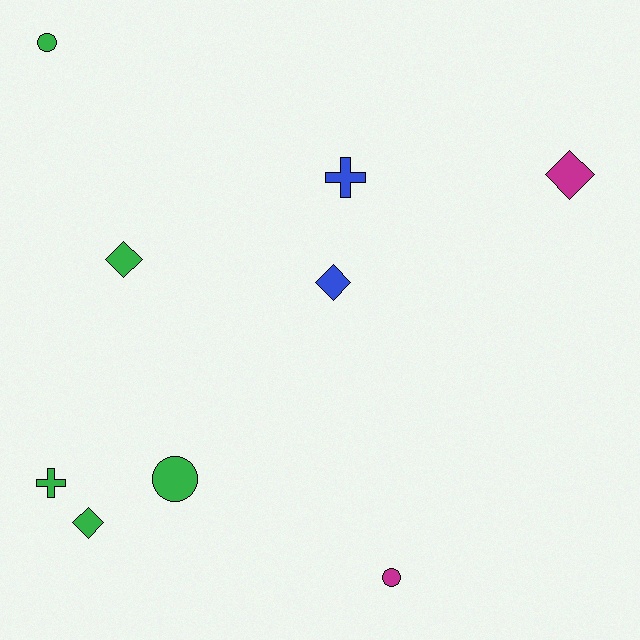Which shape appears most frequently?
Diamond, with 4 objects.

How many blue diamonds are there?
There is 1 blue diamond.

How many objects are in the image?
There are 9 objects.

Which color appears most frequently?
Green, with 5 objects.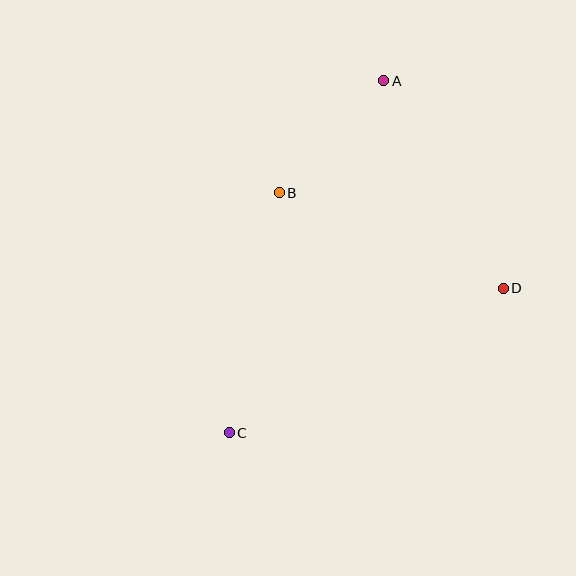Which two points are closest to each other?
Points A and B are closest to each other.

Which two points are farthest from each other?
Points A and C are farthest from each other.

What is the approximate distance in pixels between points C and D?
The distance between C and D is approximately 310 pixels.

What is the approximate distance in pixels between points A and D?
The distance between A and D is approximately 239 pixels.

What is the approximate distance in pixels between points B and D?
The distance between B and D is approximately 243 pixels.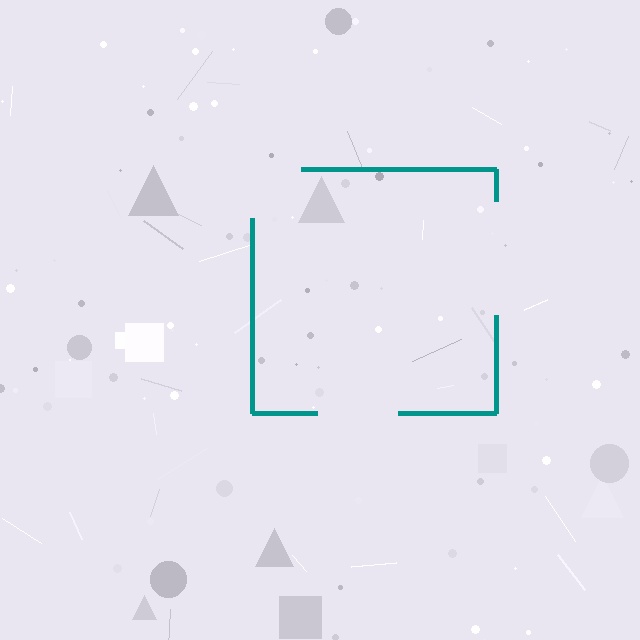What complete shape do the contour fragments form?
The contour fragments form a square.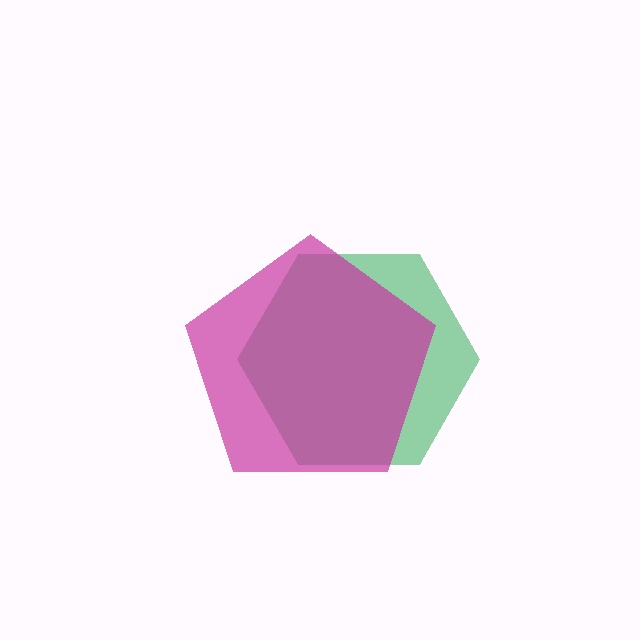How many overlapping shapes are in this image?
There are 2 overlapping shapes in the image.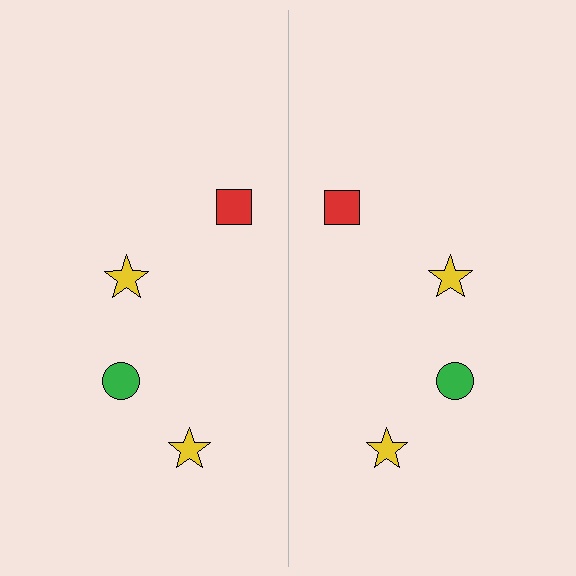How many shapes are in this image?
There are 8 shapes in this image.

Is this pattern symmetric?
Yes, this pattern has bilateral (reflection) symmetry.